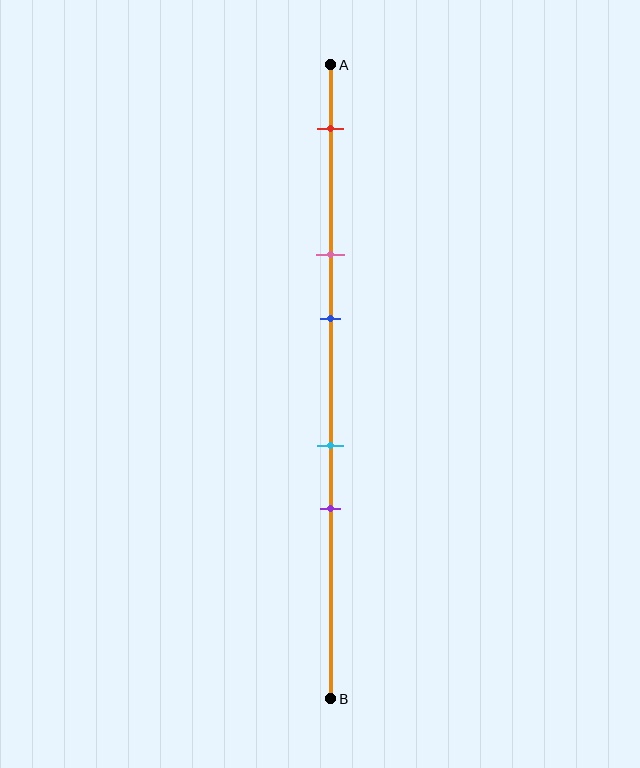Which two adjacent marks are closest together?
The cyan and purple marks are the closest adjacent pair.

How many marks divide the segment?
There are 5 marks dividing the segment.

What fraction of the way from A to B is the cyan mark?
The cyan mark is approximately 60% (0.6) of the way from A to B.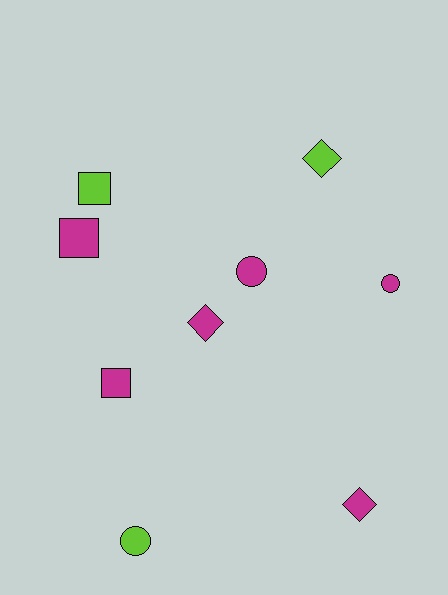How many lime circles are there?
There is 1 lime circle.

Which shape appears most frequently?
Square, with 3 objects.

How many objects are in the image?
There are 9 objects.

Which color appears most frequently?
Magenta, with 6 objects.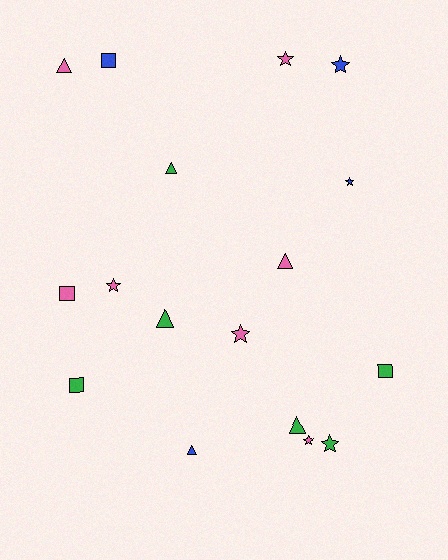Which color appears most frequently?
Pink, with 7 objects.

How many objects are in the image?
There are 17 objects.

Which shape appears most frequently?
Star, with 7 objects.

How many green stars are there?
There is 1 green star.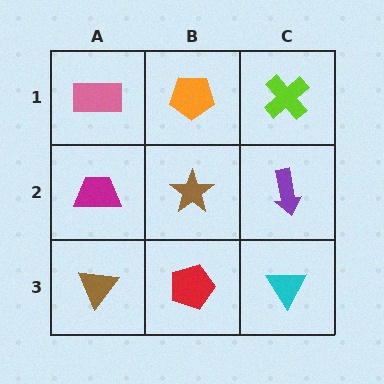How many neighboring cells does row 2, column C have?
3.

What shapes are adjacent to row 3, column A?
A magenta trapezoid (row 2, column A), a red pentagon (row 3, column B).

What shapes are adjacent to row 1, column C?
A purple arrow (row 2, column C), an orange pentagon (row 1, column B).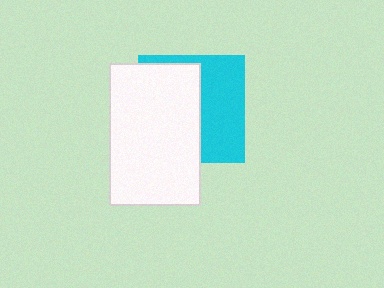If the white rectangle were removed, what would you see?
You would see the complete cyan square.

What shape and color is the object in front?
The object in front is a white rectangle.